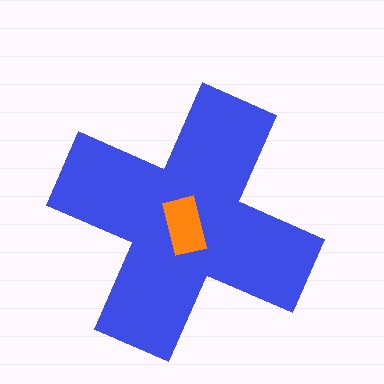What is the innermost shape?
The orange rectangle.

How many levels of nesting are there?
2.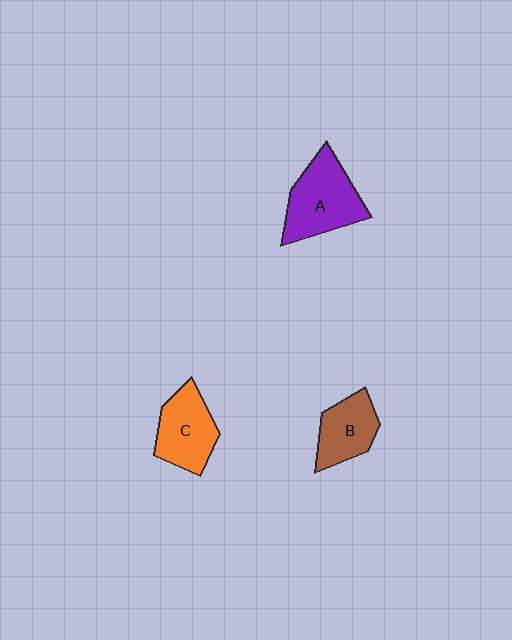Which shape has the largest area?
Shape A (purple).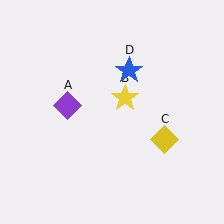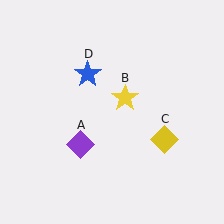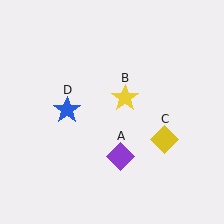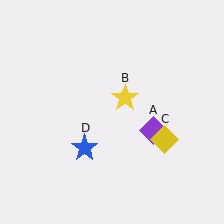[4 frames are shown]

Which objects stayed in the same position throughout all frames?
Yellow star (object B) and yellow diamond (object C) remained stationary.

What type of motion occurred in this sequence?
The purple diamond (object A), blue star (object D) rotated counterclockwise around the center of the scene.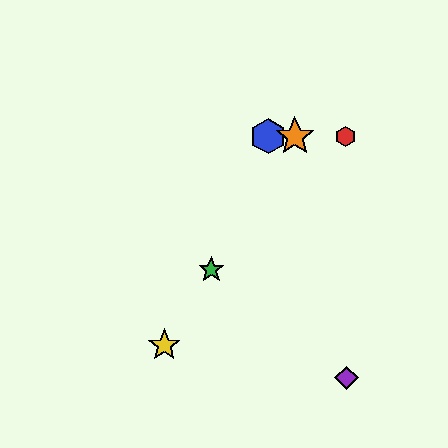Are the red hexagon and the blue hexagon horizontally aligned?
Yes, both are at y≈136.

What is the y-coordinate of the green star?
The green star is at y≈270.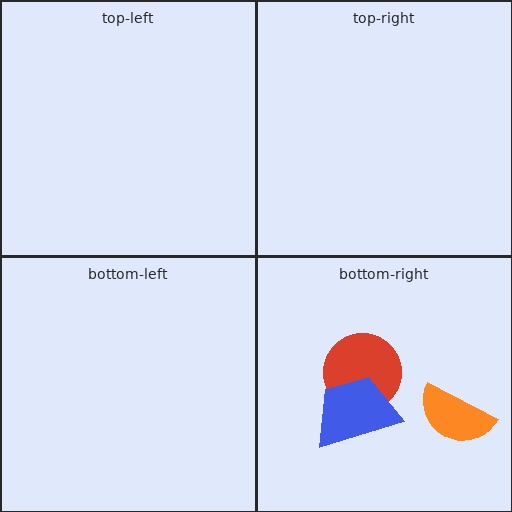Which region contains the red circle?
The bottom-right region.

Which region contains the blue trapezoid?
The bottom-right region.